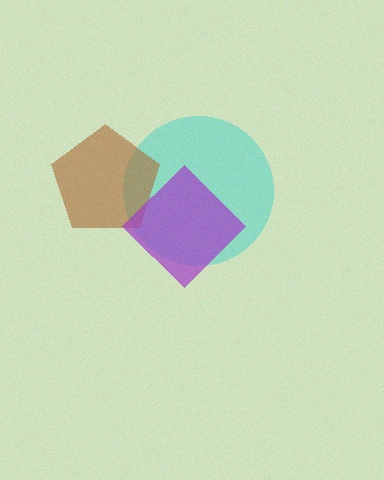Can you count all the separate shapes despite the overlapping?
Yes, there are 3 separate shapes.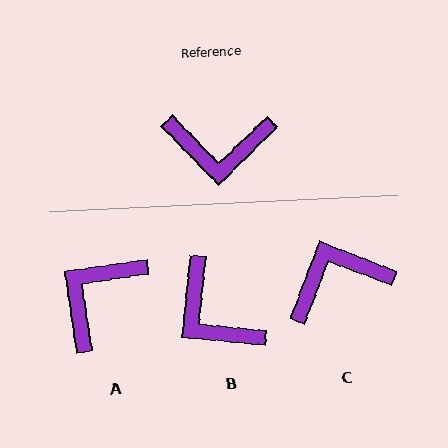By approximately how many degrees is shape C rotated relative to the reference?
Approximately 156 degrees clockwise.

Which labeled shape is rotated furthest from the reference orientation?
C, about 156 degrees away.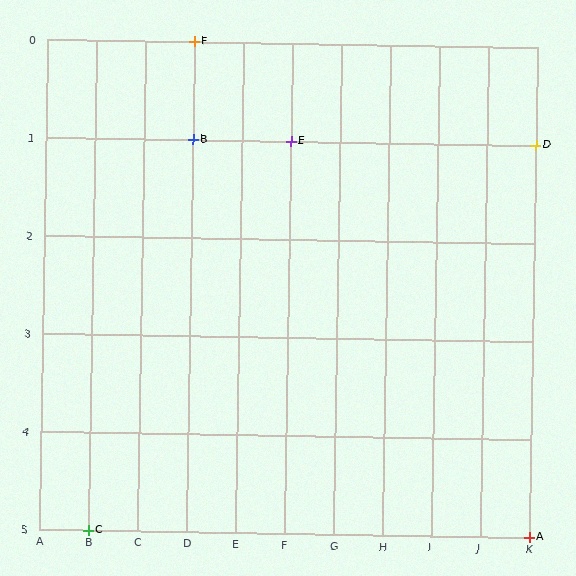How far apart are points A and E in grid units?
Points A and E are 5 columns and 4 rows apart (about 6.4 grid units diagonally).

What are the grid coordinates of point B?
Point B is at grid coordinates (D, 1).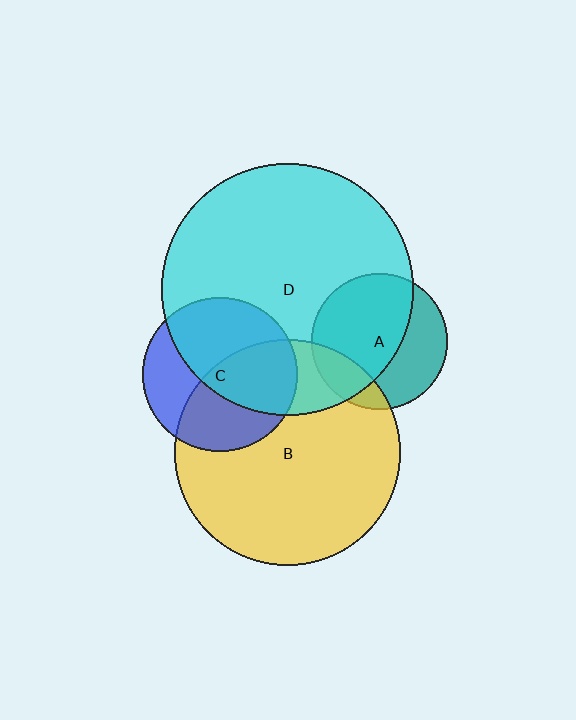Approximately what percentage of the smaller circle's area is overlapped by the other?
Approximately 50%.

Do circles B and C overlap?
Yes.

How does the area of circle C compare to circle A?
Approximately 1.3 times.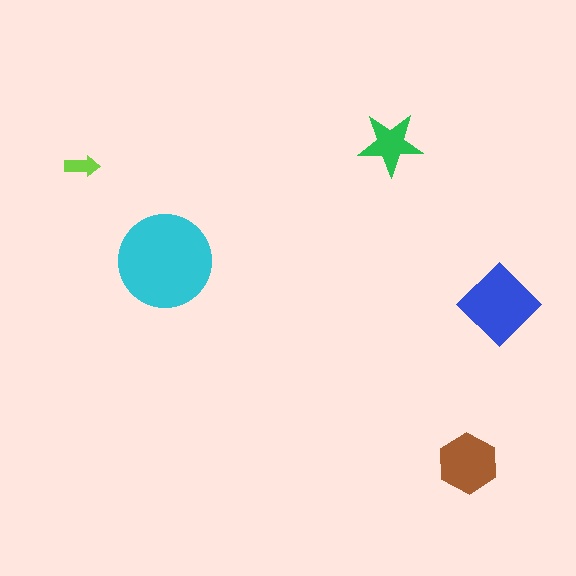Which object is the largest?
The cyan circle.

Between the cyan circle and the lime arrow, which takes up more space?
The cyan circle.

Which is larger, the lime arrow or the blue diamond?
The blue diamond.